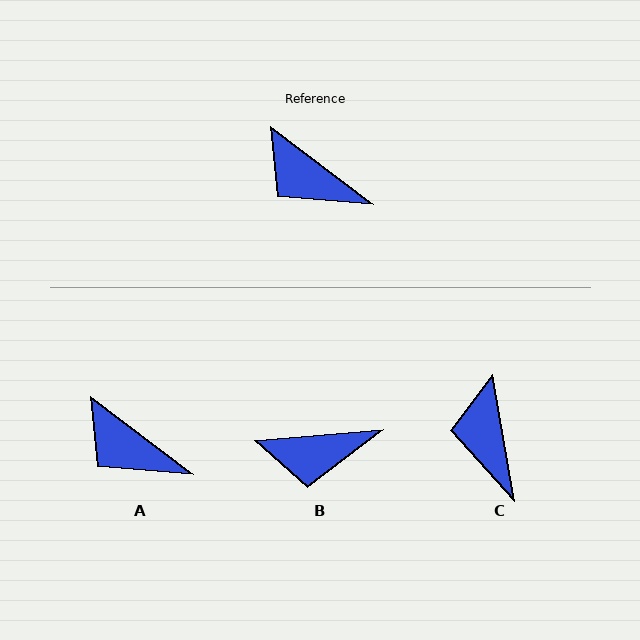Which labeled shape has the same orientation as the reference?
A.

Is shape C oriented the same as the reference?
No, it is off by about 43 degrees.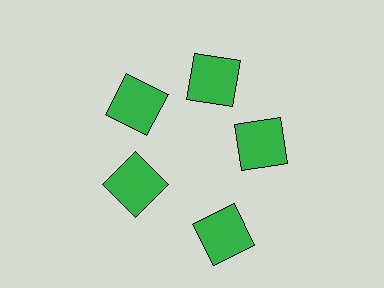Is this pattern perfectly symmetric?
No. The 5 green squares are arranged in a ring, but one element near the 5 o'clock position is pushed outward from the center, breaking the 5-fold rotational symmetry.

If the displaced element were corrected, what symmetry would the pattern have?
It would have 5-fold rotational symmetry — the pattern would map onto itself every 72 degrees.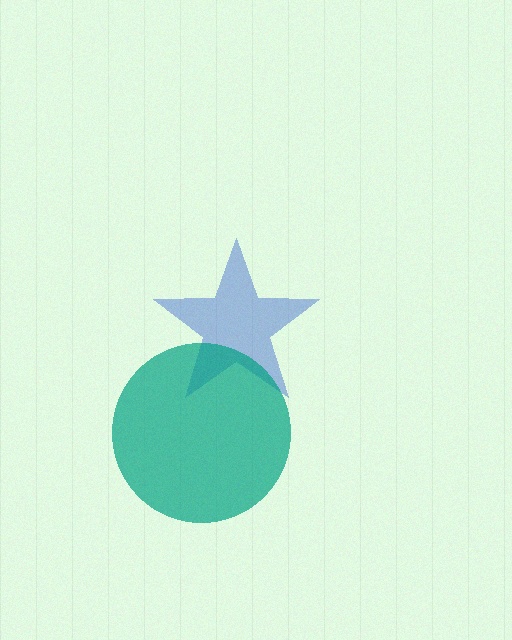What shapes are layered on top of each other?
The layered shapes are: a blue star, a teal circle.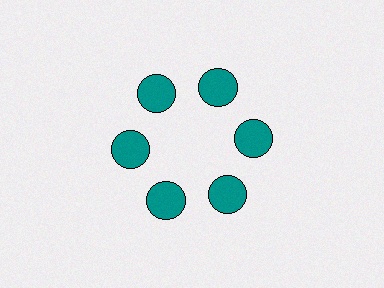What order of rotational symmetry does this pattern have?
This pattern has 6-fold rotational symmetry.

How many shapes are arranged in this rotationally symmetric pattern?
There are 6 shapes, arranged in 6 groups of 1.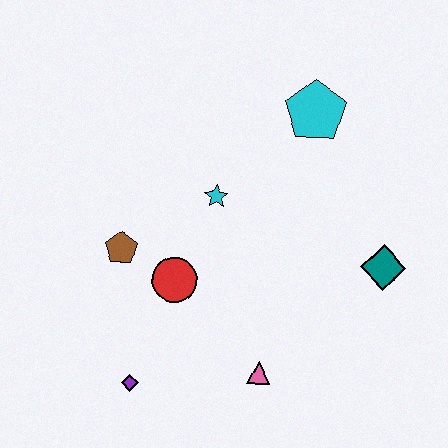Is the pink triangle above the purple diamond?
Yes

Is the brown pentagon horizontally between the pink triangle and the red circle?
No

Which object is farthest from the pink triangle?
The cyan pentagon is farthest from the pink triangle.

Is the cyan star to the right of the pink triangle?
No